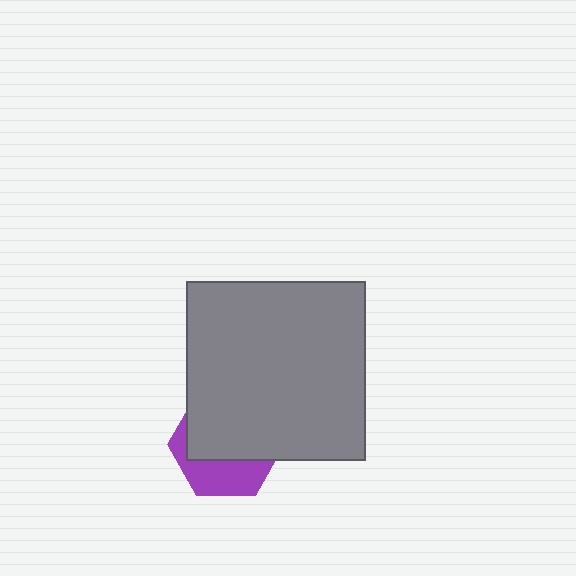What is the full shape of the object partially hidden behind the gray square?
The partially hidden object is a purple hexagon.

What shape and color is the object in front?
The object in front is a gray square.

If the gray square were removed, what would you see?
You would see the complete purple hexagon.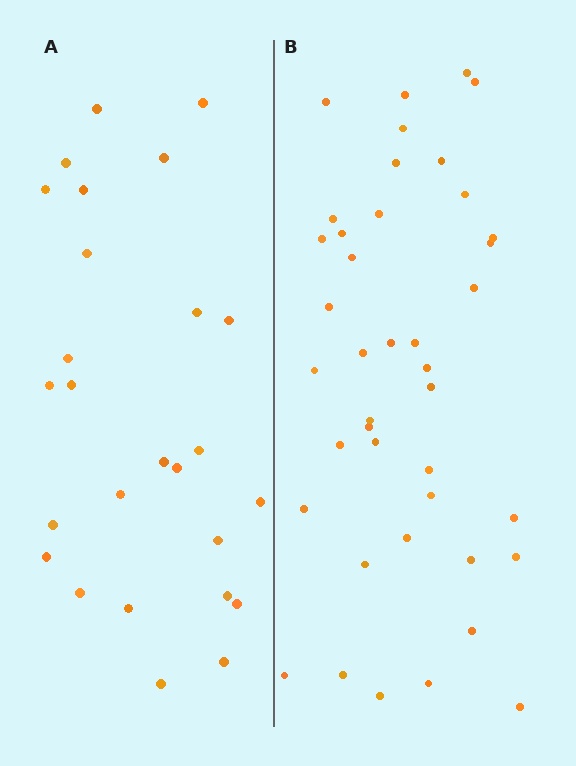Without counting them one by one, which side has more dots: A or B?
Region B (the right region) has more dots.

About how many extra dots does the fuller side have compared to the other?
Region B has approximately 15 more dots than region A.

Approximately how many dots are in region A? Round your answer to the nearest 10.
About 30 dots. (The exact count is 26, which rounds to 30.)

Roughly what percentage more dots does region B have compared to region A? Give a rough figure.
About 60% more.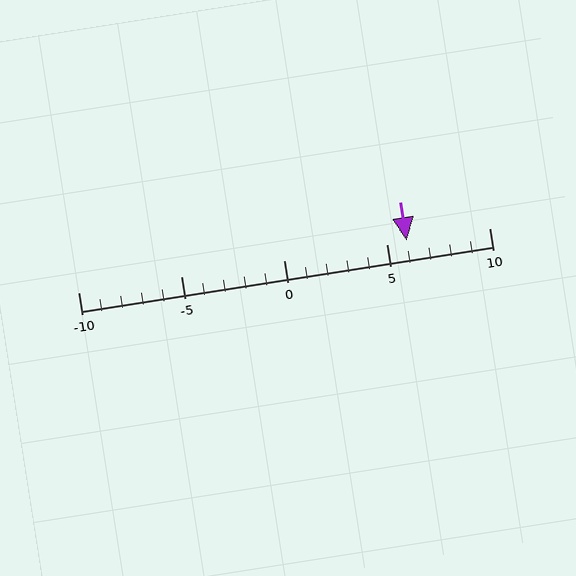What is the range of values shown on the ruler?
The ruler shows values from -10 to 10.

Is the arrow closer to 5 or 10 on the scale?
The arrow is closer to 5.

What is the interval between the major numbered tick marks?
The major tick marks are spaced 5 units apart.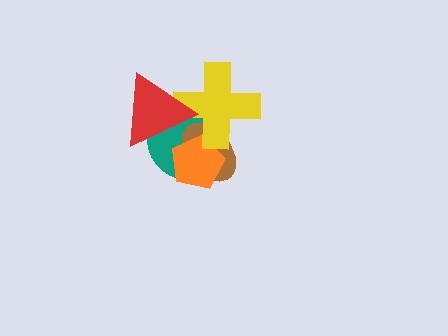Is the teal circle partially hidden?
Yes, it is partially covered by another shape.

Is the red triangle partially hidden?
No, no other shape covers it.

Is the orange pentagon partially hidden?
Yes, it is partially covered by another shape.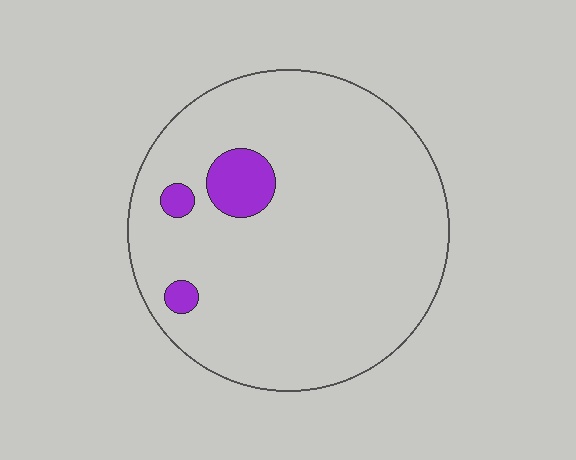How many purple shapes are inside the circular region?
3.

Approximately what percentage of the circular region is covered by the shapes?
Approximately 5%.